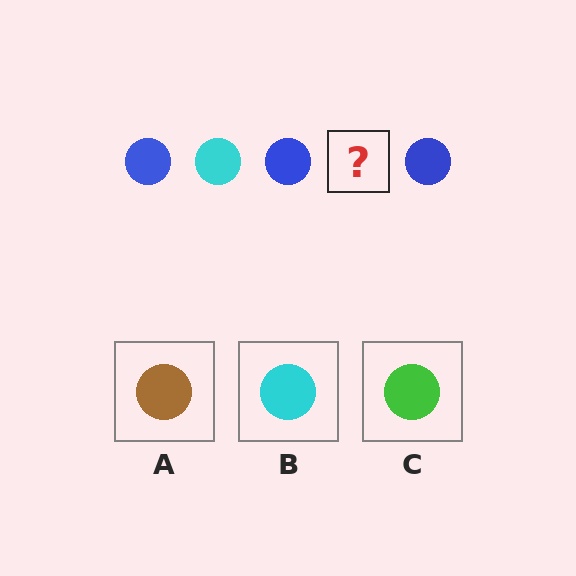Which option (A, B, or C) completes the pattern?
B.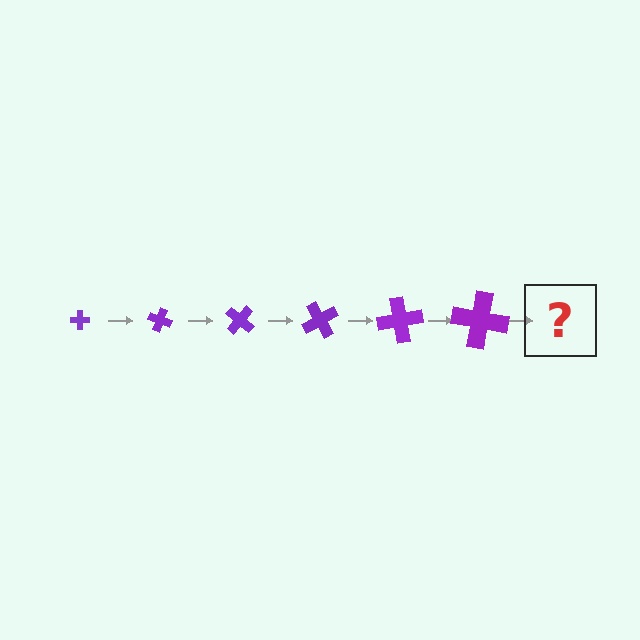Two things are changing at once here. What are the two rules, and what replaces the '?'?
The two rules are that the cross grows larger each step and it rotates 20 degrees each step. The '?' should be a cross, larger than the previous one and rotated 120 degrees from the start.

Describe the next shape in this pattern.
It should be a cross, larger than the previous one and rotated 120 degrees from the start.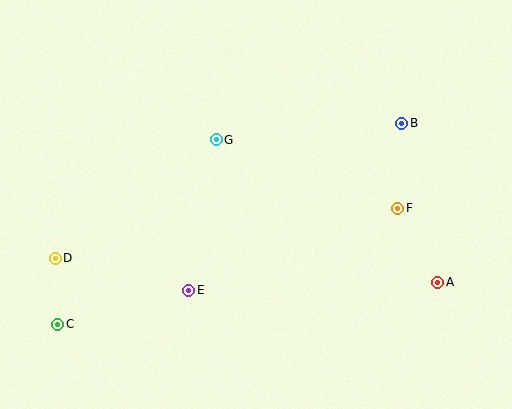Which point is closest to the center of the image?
Point G at (216, 140) is closest to the center.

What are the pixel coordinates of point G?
Point G is at (216, 140).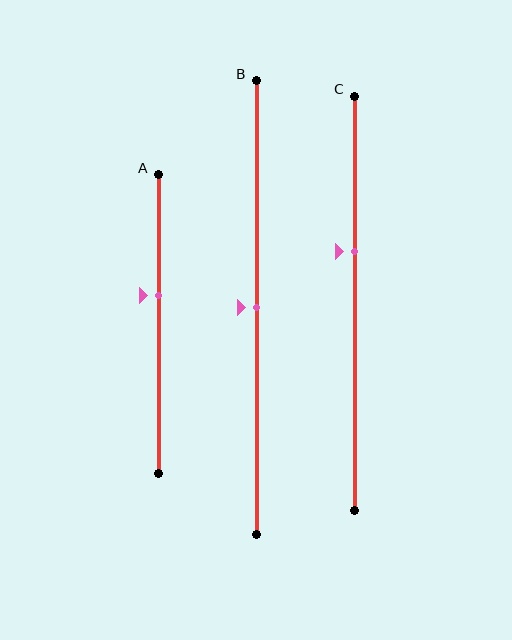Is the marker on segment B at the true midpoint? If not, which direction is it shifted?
Yes, the marker on segment B is at the true midpoint.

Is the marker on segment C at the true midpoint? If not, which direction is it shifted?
No, the marker on segment C is shifted upward by about 13% of the segment length.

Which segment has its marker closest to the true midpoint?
Segment B has its marker closest to the true midpoint.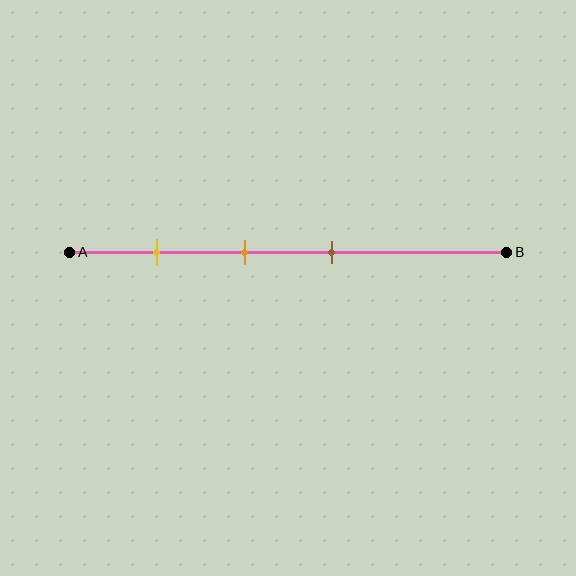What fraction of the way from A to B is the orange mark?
The orange mark is approximately 40% (0.4) of the way from A to B.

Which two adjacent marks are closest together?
The orange and brown marks are the closest adjacent pair.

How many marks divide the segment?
There are 3 marks dividing the segment.